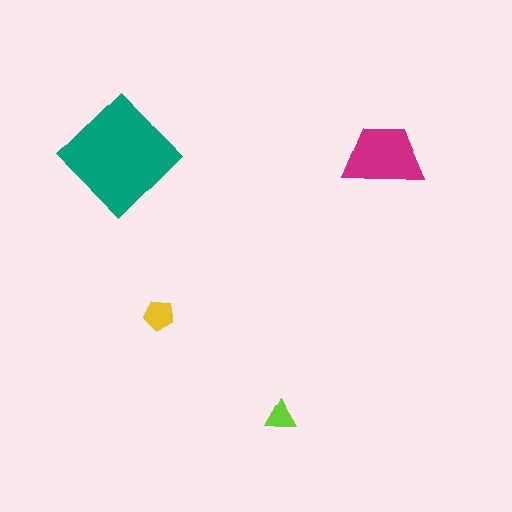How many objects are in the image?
There are 4 objects in the image.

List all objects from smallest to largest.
The lime triangle, the yellow pentagon, the magenta trapezoid, the teal diamond.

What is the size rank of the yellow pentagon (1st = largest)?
3rd.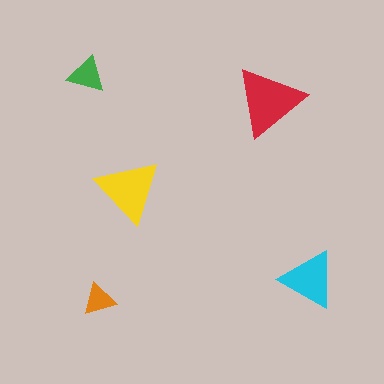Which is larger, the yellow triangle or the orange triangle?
The yellow one.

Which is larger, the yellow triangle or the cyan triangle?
The yellow one.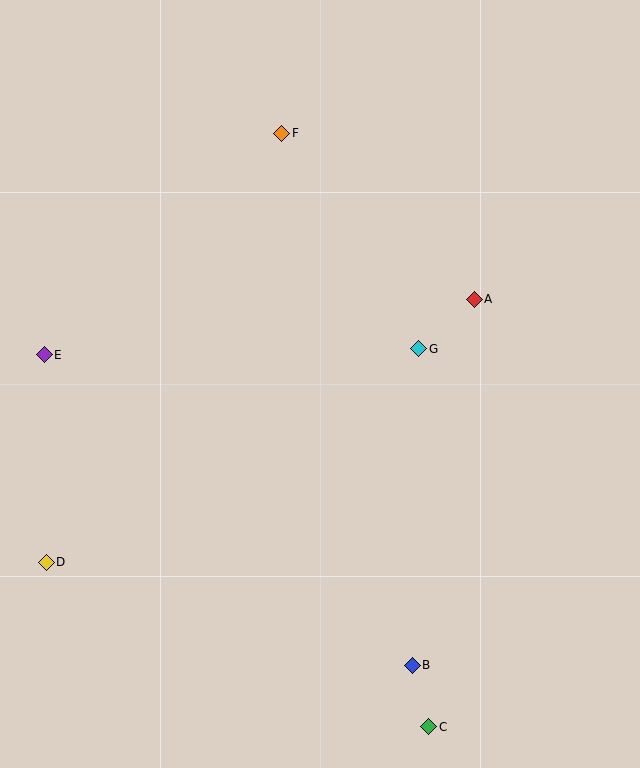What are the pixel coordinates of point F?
Point F is at (282, 133).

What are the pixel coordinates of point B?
Point B is at (412, 665).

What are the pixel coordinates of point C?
Point C is at (429, 727).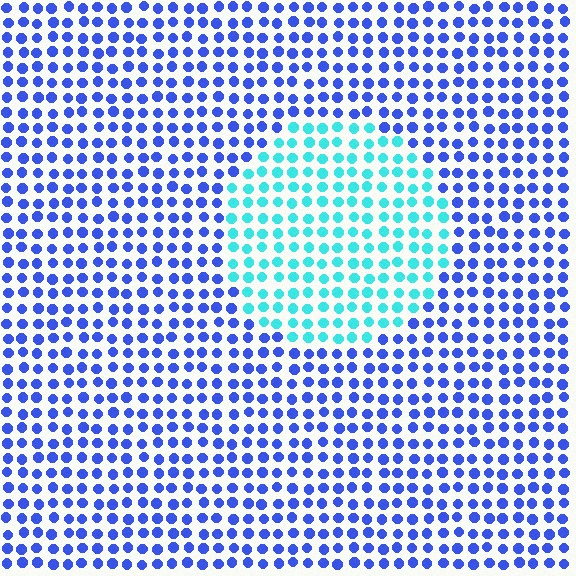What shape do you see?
I see a circle.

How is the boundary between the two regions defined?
The boundary is defined purely by a slight shift in hue (about 52 degrees). Spacing, size, and orientation are identical on both sides.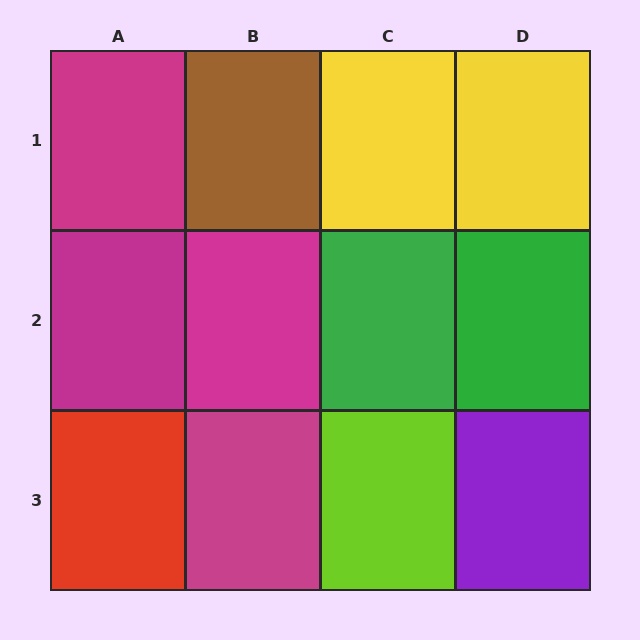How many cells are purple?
1 cell is purple.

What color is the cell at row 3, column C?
Lime.